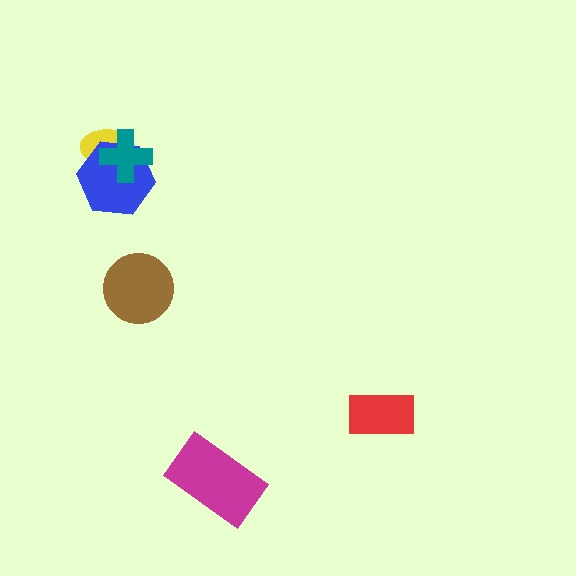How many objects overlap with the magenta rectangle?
0 objects overlap with the magenta rectangle.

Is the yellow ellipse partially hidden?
Yes, it is partially covered by another shape.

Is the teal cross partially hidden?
No, no other shape covers it.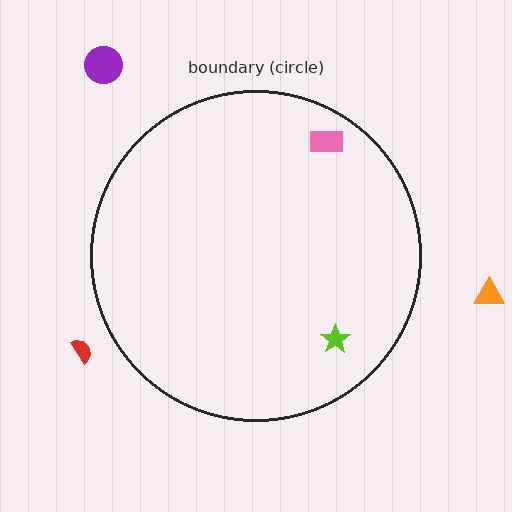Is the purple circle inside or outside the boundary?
Outside.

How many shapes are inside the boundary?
2 inside, 3 outside.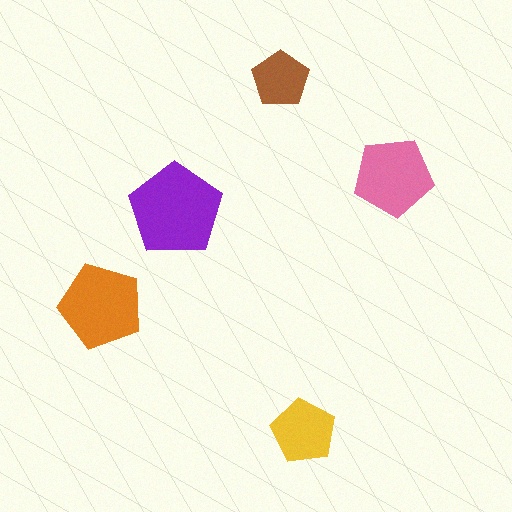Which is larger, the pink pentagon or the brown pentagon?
The pink one.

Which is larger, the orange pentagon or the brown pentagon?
The orange one.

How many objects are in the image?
There are 5 objects in the image.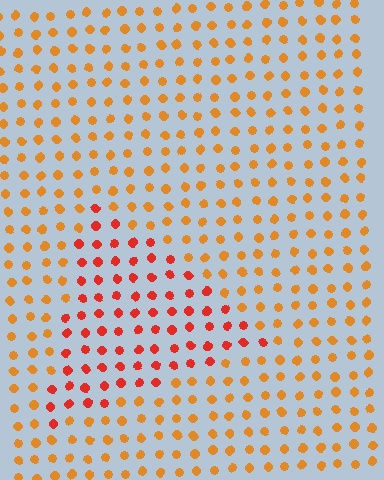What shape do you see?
I see a triangle.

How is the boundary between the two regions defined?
The boundary is defined purely by a slight shift in hue (about 30 degrees). Spacing, size, and orientation are identical on both sides.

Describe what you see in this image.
The image is filled with small orange elements in a uniform arrangement. A triangle-shaped region is visible where the elements are tinted to a slightly different hue, forming a subtle color boundary.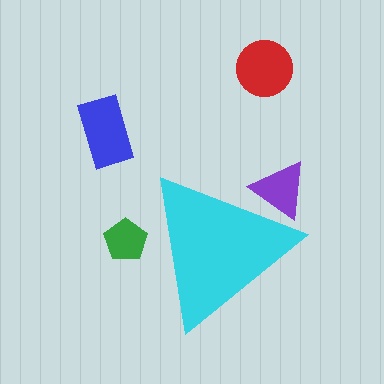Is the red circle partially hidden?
No, the red circle is fully visible.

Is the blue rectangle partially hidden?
No, the blue rectangle is fully visible.